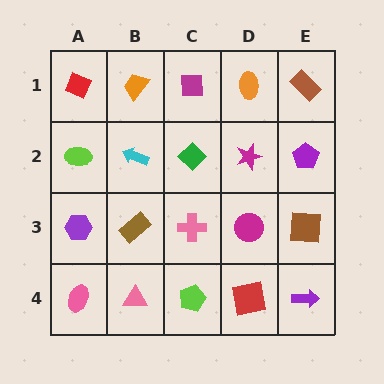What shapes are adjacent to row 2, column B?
An orange trapezoid (row 1, column B), a brown rectangle (row 3, column B), a lime ellipse (row 2, column A), a green diamond (row 2, column C).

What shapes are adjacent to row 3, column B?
A cyan arrow (row 2, column B), a pink triangle (row 4, column B), a purple hexagon (row 3, column A), a pink cross (row 3, column C).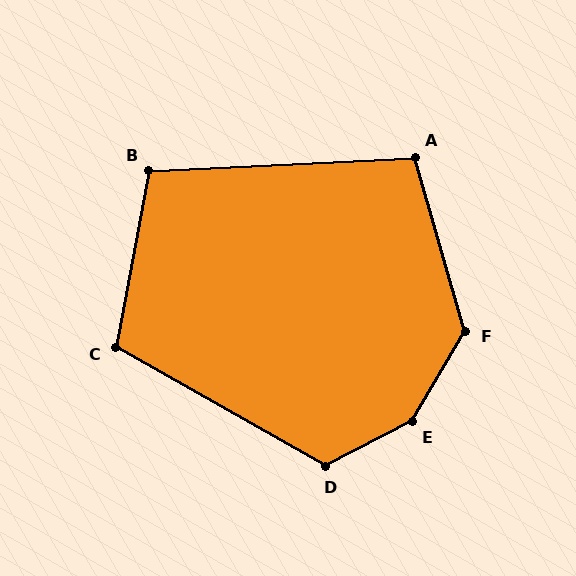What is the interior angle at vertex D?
Approximately 123 degrees (obtuse).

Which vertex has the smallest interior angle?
A, at approximately 103 degrees.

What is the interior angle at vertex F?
Approximately 134 degrees (obtuse).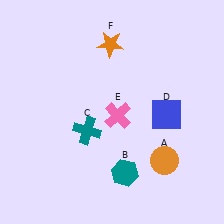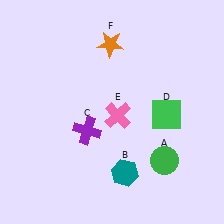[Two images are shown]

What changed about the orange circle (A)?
In Image 1, A is orange. In Image 2, it changed to green.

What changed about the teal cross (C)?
In Image 1, C is teal. In Image 2, it changed to purple.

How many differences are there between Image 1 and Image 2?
There are 3 differences between the two images.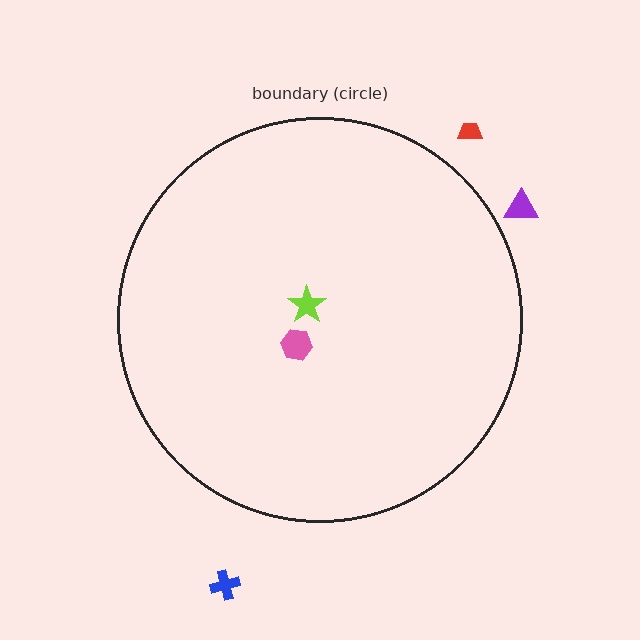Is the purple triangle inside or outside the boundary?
Outside.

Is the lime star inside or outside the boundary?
Inside.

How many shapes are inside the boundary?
2 inside, 3 outside.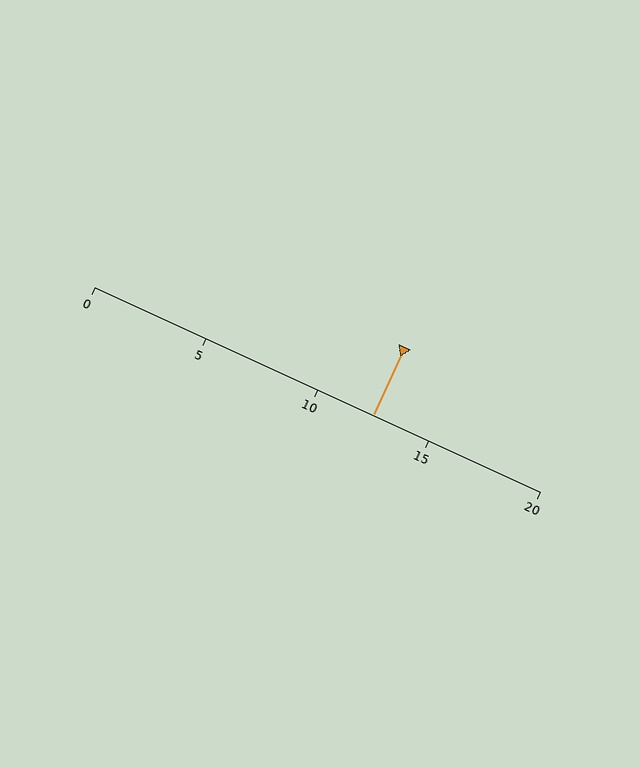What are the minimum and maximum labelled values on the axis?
The axis runs from 0 to 20.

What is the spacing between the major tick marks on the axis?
The major ticks are spaced 5 apart.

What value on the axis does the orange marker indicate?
The marker indicates approximately 12.5.